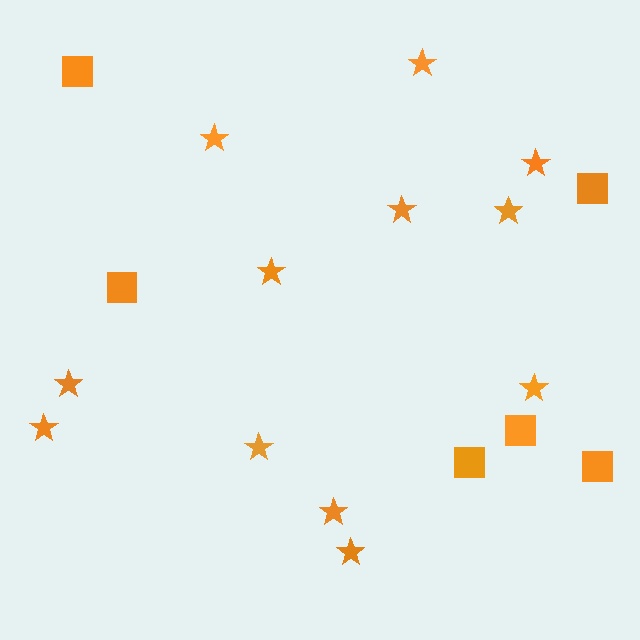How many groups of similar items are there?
There are 2 groups: one group of squares (6) and one group of stars (12).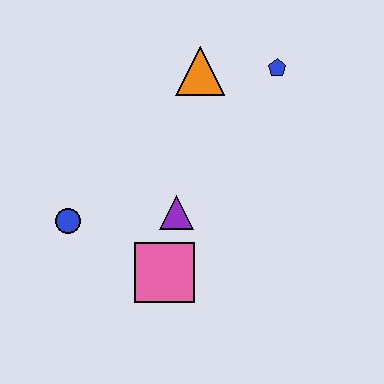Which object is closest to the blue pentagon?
The orange triangle is closest to the blue pentagon.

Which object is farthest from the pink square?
The blue pentagon is farthest from the pink square.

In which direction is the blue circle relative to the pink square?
The blue circle is to the left of the pink square.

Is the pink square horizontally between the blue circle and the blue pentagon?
Yes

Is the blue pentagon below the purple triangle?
No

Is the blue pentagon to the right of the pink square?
Yes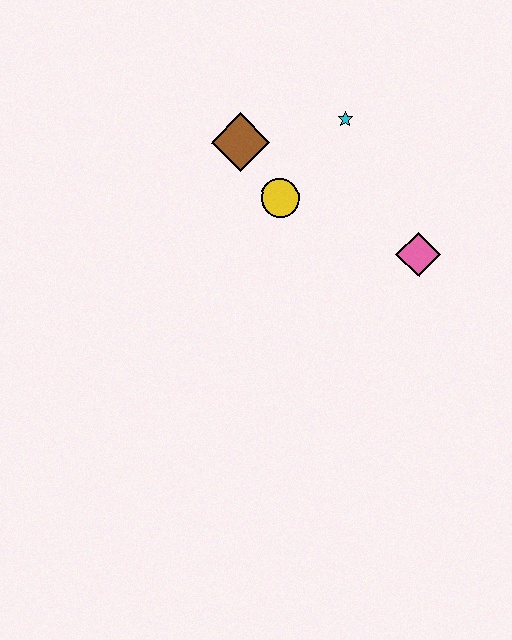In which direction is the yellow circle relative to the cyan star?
The yellow circle is below the cyan star.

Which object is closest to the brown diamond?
The yellow circle is closest to the brown diamond.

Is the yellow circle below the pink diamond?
No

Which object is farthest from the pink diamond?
The brown diamond is farthest from the pink diamond.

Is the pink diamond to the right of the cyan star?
Yes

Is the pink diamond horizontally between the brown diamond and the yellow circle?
No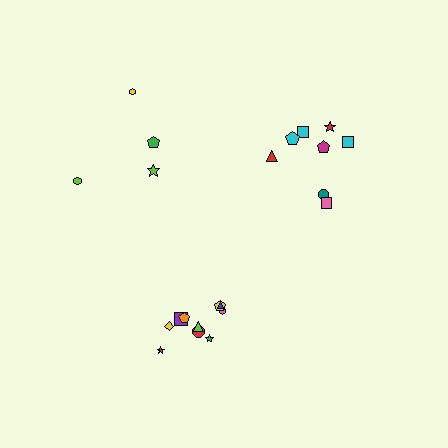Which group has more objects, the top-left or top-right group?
The top-right group.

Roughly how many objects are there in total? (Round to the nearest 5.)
Roughly 20 objects in total.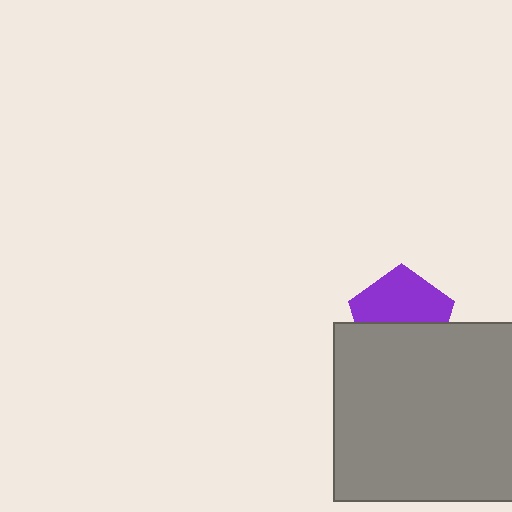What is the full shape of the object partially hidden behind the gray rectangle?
The partially hidden object is a purple pentagon.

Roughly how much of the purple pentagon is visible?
About half of it is visible (roughly 53%).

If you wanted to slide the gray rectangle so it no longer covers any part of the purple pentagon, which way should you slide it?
Slide it down — that is the most direct way to separate the two shapes.